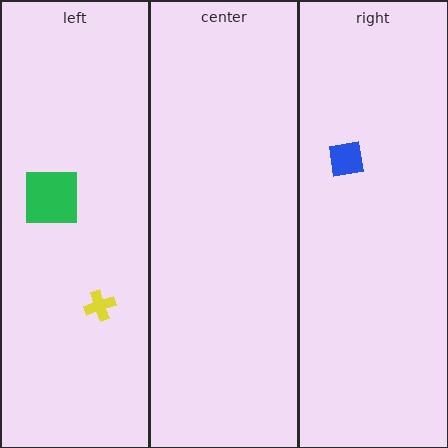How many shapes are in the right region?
1.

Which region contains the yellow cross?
The left region.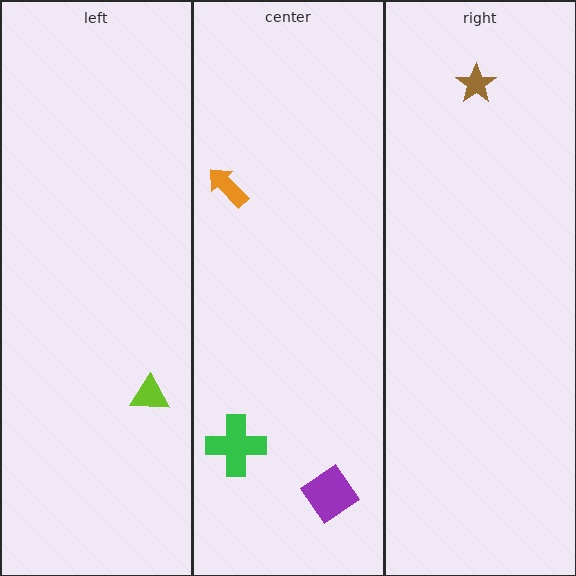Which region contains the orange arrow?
The center region.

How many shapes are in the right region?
1.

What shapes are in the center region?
The orange arrow, the purple diamond, the green cross.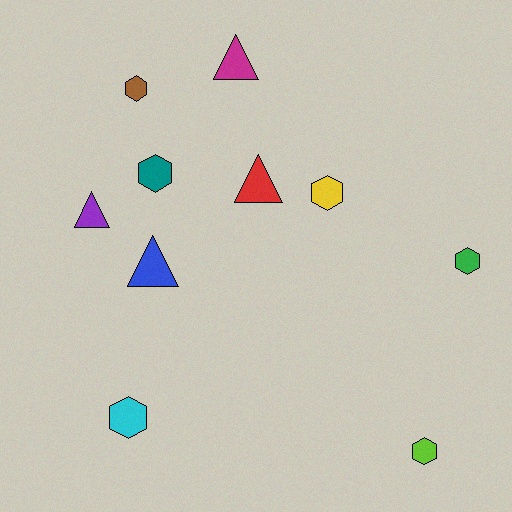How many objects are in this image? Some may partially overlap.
There are 10 objects.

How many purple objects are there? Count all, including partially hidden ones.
There is 1 purple object.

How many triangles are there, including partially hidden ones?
There are 4 triangles.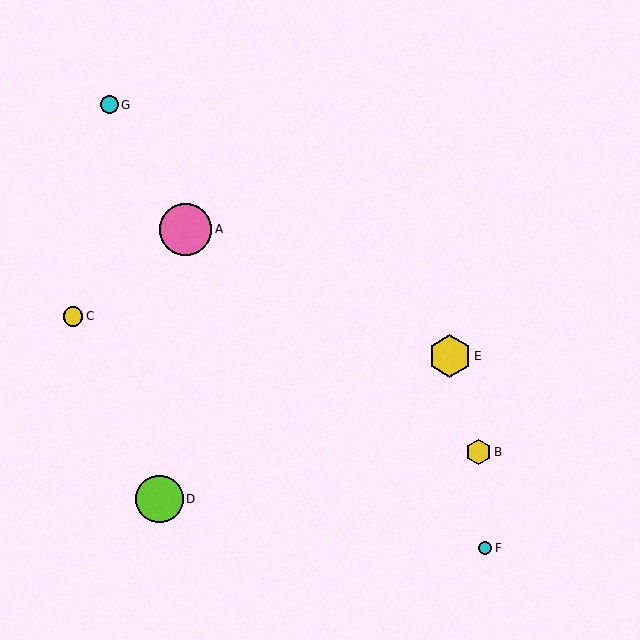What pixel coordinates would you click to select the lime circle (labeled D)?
Click at (160, 499) to select the lime circle D.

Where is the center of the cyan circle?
The center of the cyan circle is at (485, 548).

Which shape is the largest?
The pink circle (labeled A) is the largest.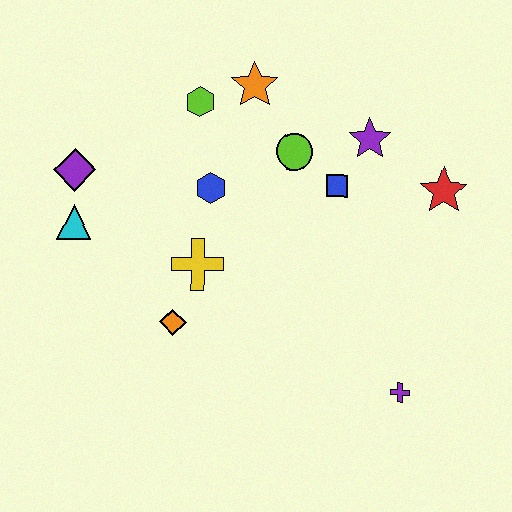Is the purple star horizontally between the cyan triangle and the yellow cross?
No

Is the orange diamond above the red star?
No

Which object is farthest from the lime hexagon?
The purple cross is farthest from the lime hexagon.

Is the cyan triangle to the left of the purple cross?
Yes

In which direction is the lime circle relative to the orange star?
The lime circle is below the orange star.